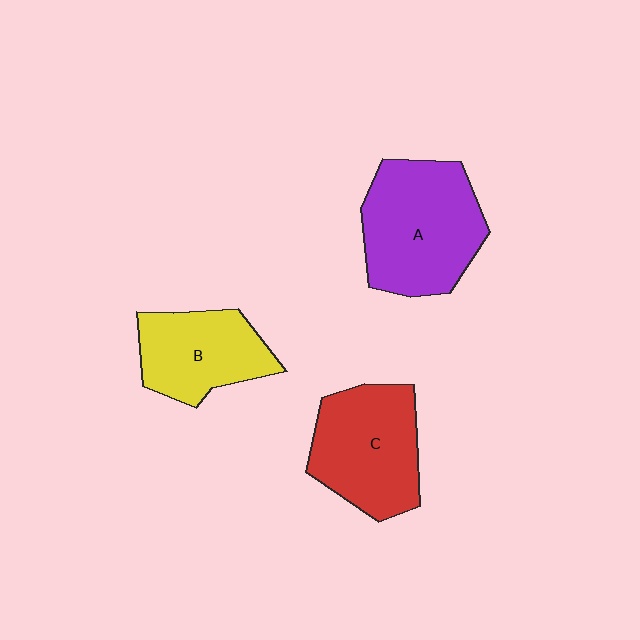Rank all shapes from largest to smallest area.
From largest to smallest: A (purple), C (red), B (yellow).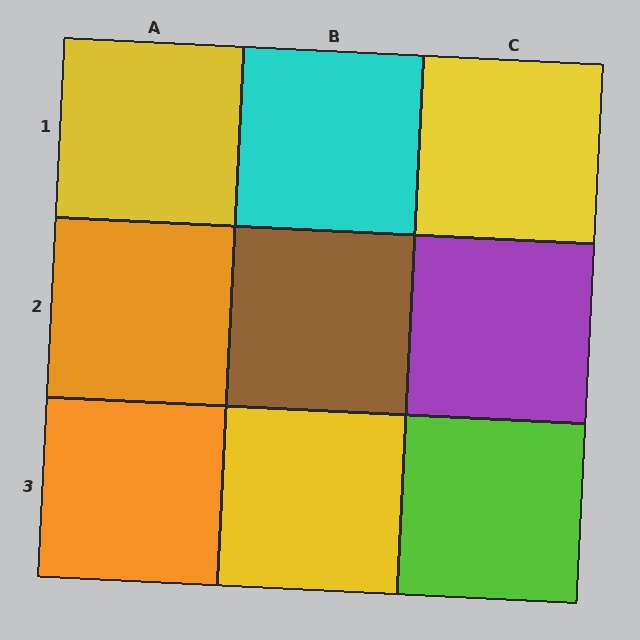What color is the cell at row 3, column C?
Lime.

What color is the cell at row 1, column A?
Yellow.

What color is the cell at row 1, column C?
Yellow.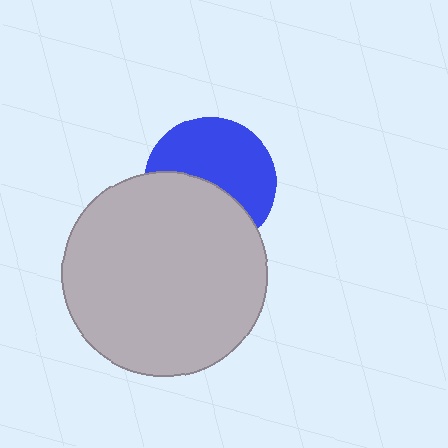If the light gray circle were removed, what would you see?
You would see the complete blue circle.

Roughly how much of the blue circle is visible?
About half of it is visible (roughly 55%).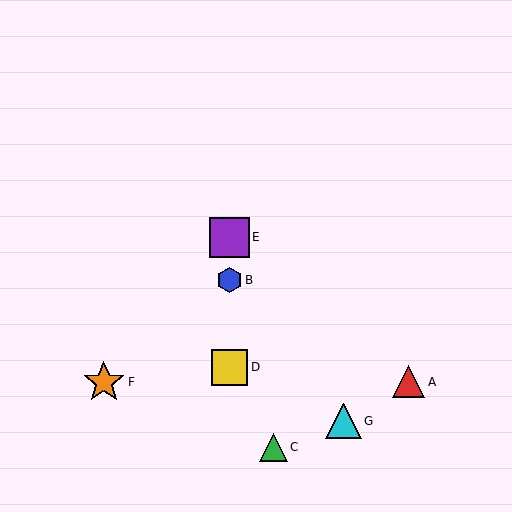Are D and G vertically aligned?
No, D is at x≈229 and G is at x≈344.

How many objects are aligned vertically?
3 objects (B, D, E) are aligned vertically.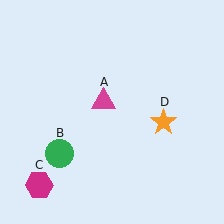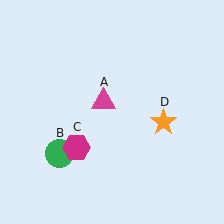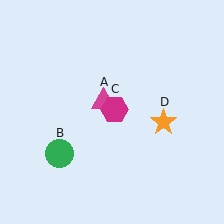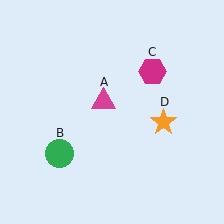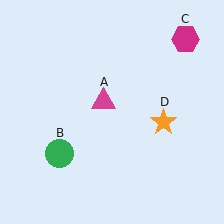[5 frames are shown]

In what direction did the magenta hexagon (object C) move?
The magenta hexagon (object C) moved up and to the right.